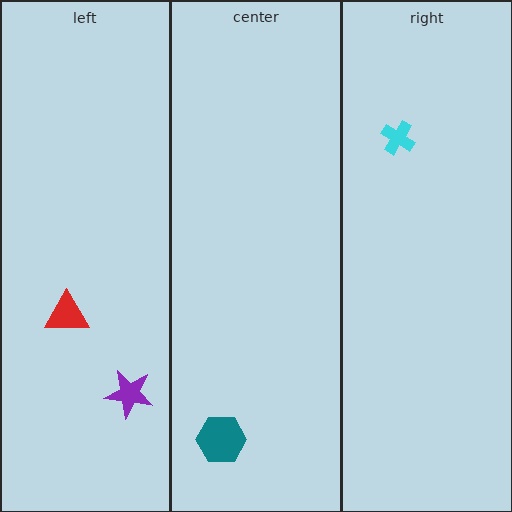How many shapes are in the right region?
1.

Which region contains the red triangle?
The left region.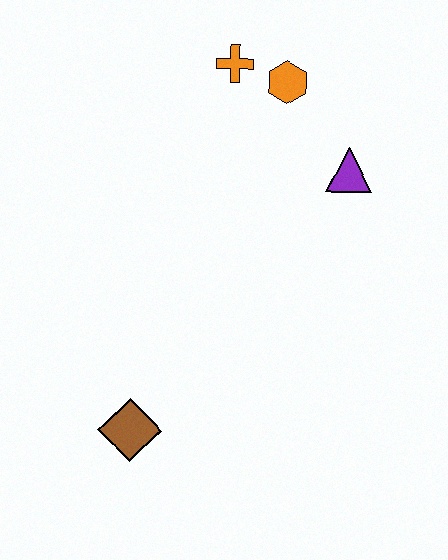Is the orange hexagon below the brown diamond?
No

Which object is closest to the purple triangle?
The orange hexagon is closest to the purple triangle.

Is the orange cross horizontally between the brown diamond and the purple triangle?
Yes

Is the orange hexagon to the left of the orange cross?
No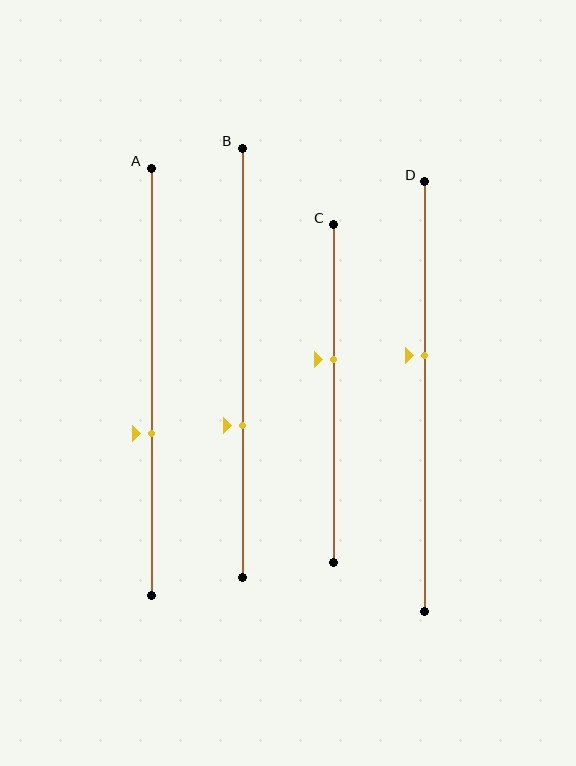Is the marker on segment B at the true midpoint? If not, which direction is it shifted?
No, the marker on segment B is shifted downward by about 15% of the segment length.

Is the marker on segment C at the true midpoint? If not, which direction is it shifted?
No, the marker on segment C is shifted upward by about 10% of the segment length.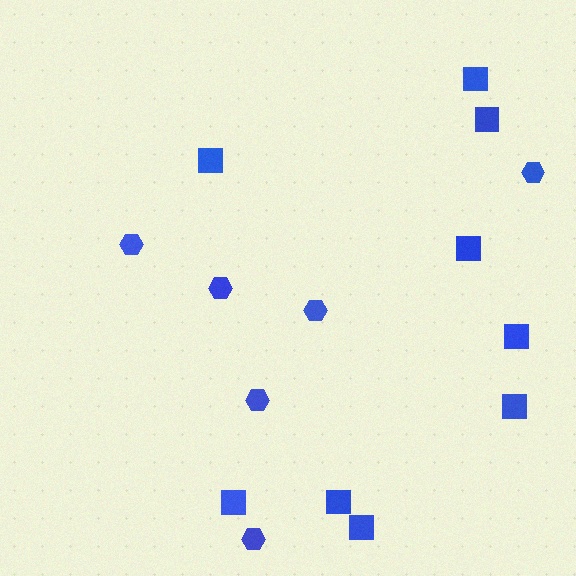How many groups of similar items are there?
There are 2 groups: one group of squares (9) and one group of hexagons (6).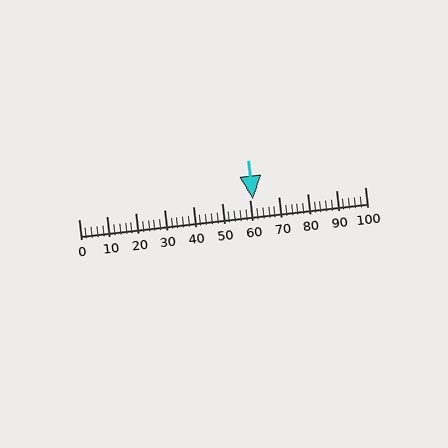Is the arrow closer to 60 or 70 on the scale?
The arrow is closer to 60.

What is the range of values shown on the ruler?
The ruler shows values from 0 to 100.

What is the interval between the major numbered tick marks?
The major tick marks are spaced 10 units apart.